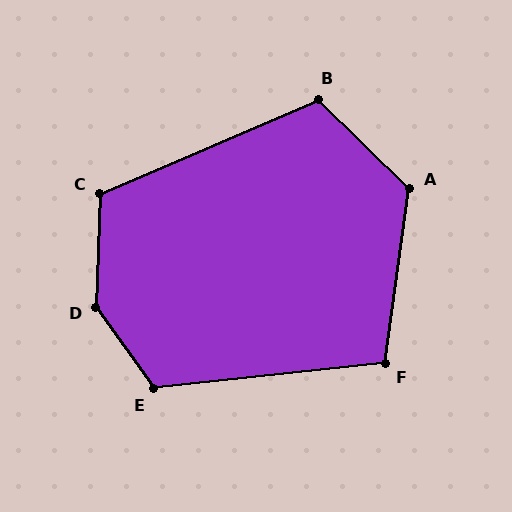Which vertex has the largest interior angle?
D, at approximately 143 degrees.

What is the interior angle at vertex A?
Approximately 126 degrees (obtuse).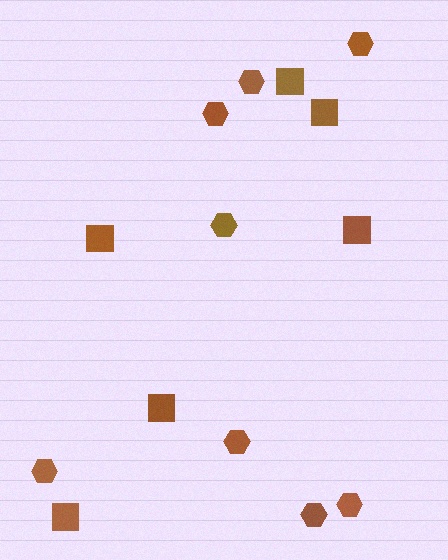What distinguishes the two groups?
There are 2 groups: one group of squares (6) and one group of hexagons (8).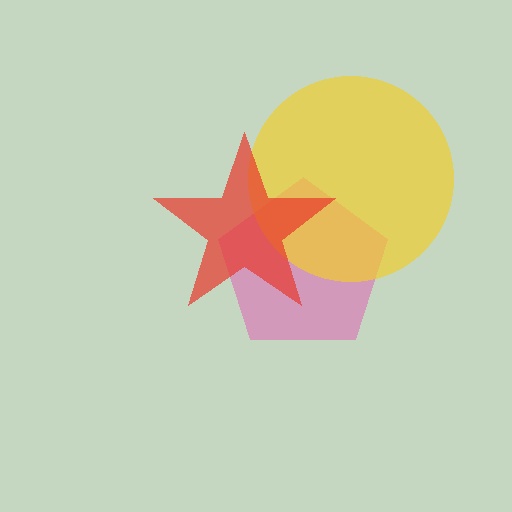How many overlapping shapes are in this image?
There are 3 overlapping shapes in the image.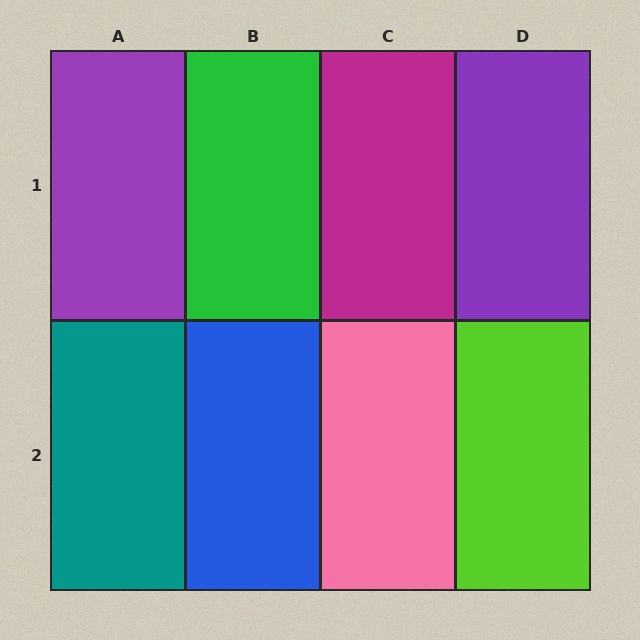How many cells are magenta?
1 cell is magenta.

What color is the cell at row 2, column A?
Teal.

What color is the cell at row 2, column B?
Blue.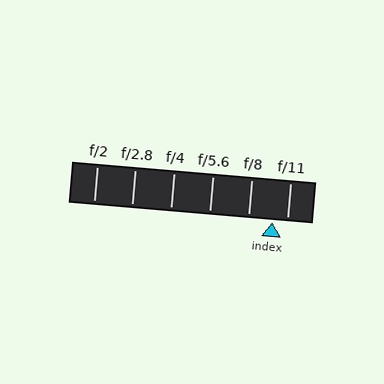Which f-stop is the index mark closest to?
The index mark is closest to f/11.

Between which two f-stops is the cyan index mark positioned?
The index mark is between f/8 and f/11.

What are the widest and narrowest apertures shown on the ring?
The widest aperture shown is f/2 and the narrowest is f/11.